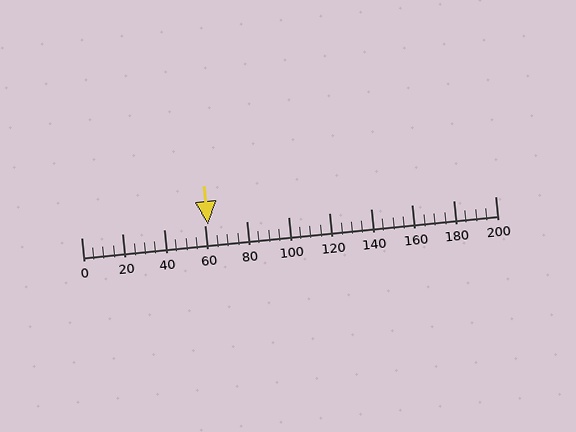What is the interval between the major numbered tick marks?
The major tick marks are spaced 20 units apart.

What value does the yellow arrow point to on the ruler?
The yellow arrow points to approximately 61.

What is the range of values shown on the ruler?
The ruler shows values from 0 to 200.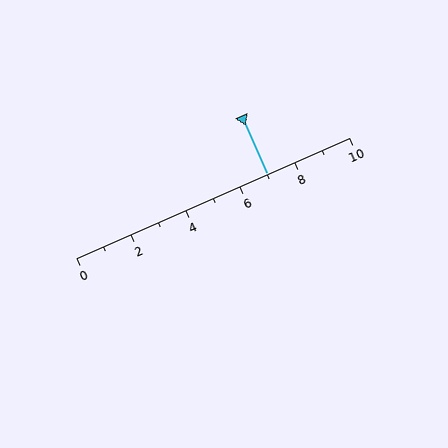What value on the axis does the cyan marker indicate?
The marker indicates approximately 7.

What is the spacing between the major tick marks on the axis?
The major ticks are spaced 2 apart.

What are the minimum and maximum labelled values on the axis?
The axis runs from 0 to 10.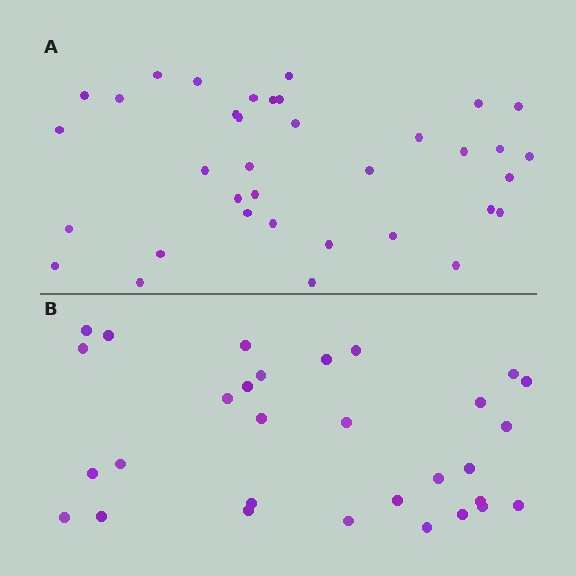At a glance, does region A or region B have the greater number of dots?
Region A (the top region) has more dots.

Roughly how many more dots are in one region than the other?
Region A has about 6 more dots than region B.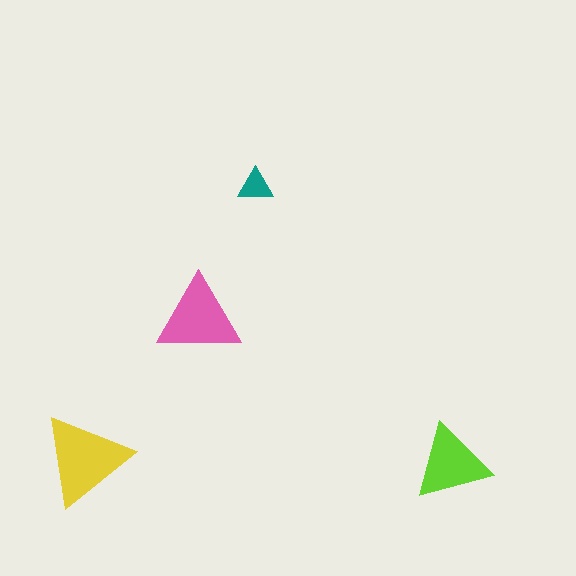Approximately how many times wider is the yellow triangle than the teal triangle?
About 2.5 times wider.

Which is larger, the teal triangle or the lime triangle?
The lime one.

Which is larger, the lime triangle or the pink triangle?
The pink one.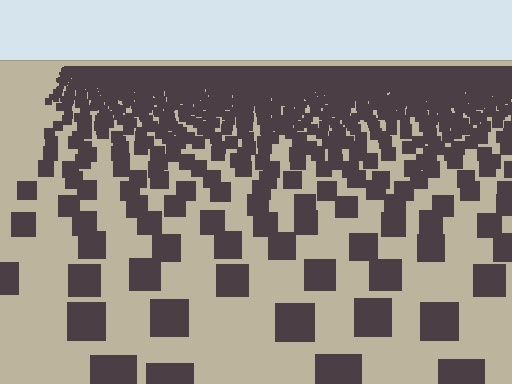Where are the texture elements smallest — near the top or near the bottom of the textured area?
Near the top.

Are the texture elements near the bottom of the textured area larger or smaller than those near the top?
Larger. Near the bottom, elements are closer to the viewer and appear at a bigger on-screen size.